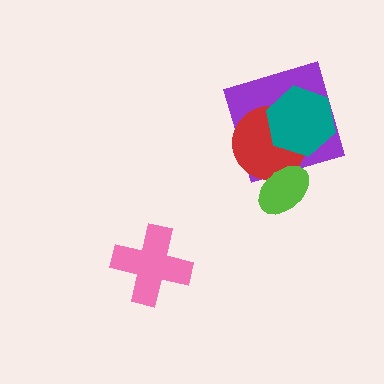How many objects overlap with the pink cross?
0 objects overlap with the pink cross.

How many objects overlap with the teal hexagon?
2 objects overlap with the teal hexagon.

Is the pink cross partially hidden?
No, no other shape covers it.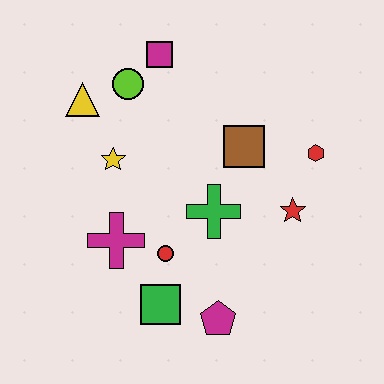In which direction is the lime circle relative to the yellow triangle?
The lime circle is to the right of the yellow triangle.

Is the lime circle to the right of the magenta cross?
Yes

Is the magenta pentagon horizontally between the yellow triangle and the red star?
Yes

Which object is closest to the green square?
The red circle is closest to the green square.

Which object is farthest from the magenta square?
The magenta pentagon is farthest from the magenta square.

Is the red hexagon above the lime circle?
No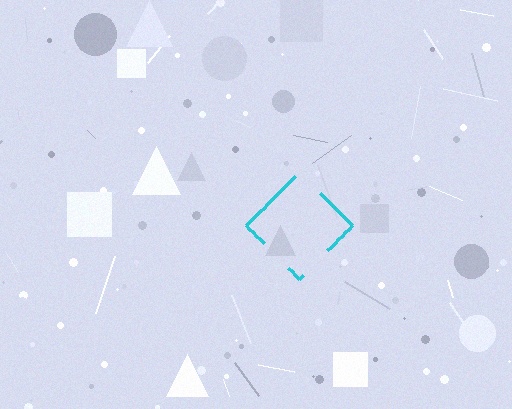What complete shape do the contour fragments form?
The contour fragments form a diamond.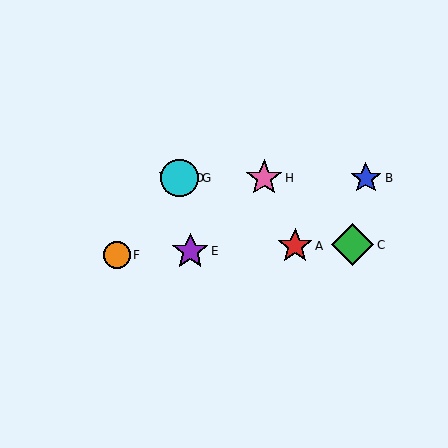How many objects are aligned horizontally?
4 objects (B, D, G, H) are aligned horizontally.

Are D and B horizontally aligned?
Yes, both are at y≈178.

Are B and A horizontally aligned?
No, B is at y≈178 and A is at y≈246.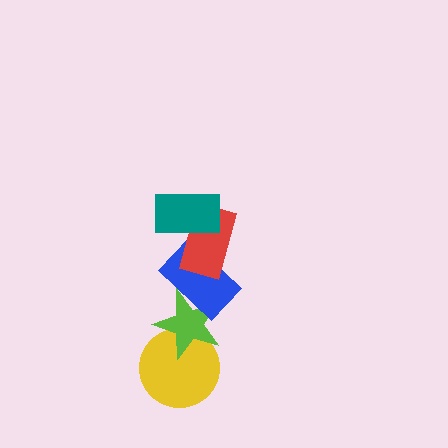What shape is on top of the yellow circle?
The lime star is on top of the yellow circle.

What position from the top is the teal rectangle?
The teal rectangle is 1st from the top.